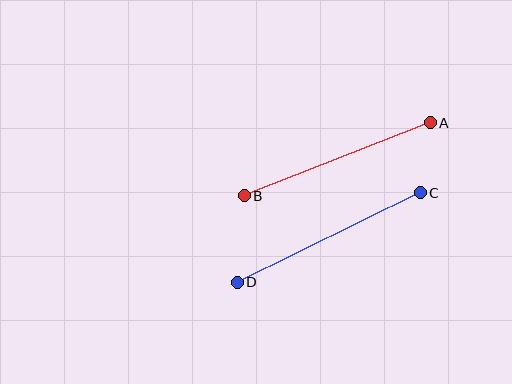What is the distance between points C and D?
The distance is approximately 204 pixels.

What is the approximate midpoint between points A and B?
The midpoint is at approximately (337, 159) pixels.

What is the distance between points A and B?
The distance is approximately 200 pixels.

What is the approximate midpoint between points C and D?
The midpoint is at approximately (329, 238) pixels.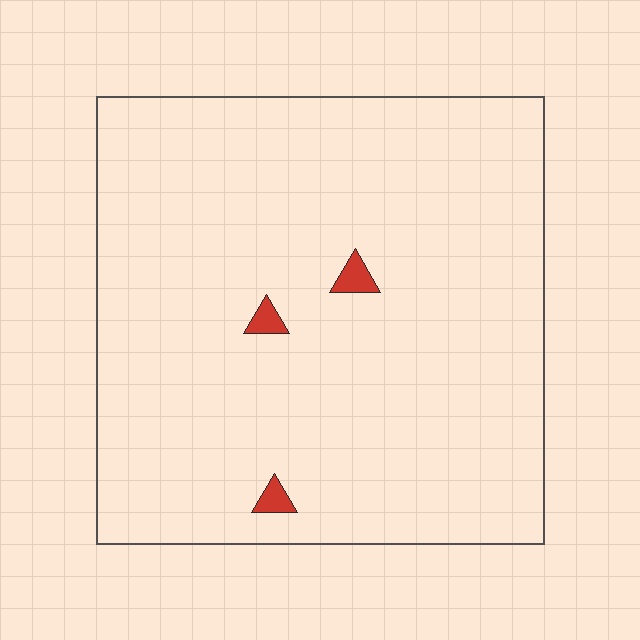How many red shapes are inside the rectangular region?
3.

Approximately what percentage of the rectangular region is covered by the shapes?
Approximately 0%.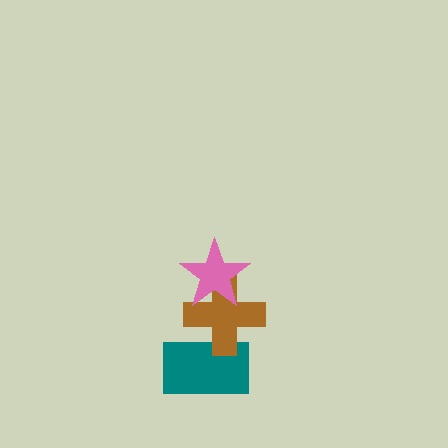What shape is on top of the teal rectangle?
The brown cross is on top of the teal rectangle.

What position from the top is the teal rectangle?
The teal rectangle is 3rd from the top.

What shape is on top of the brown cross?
The pink star is on top of the brown cross.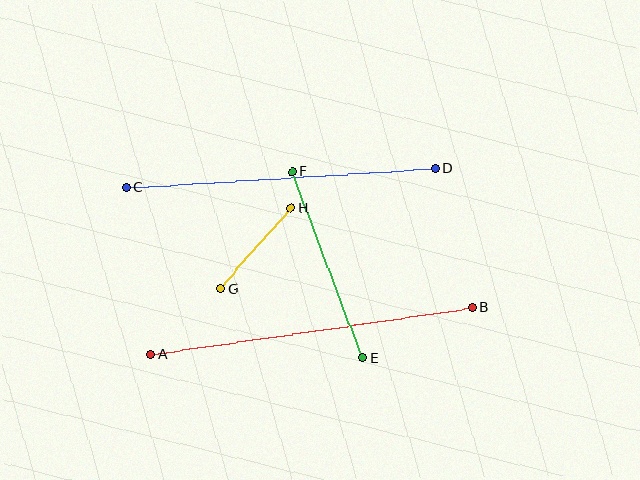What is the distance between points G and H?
The distance is approximately 107 pixels.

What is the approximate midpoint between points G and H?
The midpoint is at approximately (256, 248) pixels.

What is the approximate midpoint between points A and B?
The midpoint is at approximately (312, 331) pixels.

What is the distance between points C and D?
The distance is approximately 309 pixels.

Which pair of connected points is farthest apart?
Points A and B are farthest apart.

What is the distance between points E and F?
The distance is approximately 200 pixels.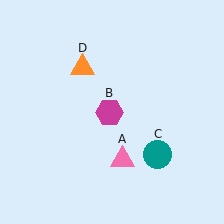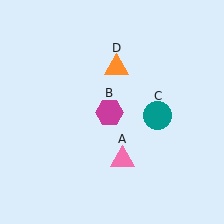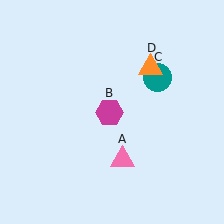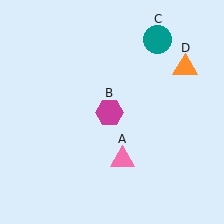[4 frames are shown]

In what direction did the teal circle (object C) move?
The teal circle (object C) moved up.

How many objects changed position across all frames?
2 objects changed position: teal circle (object C), orange triangle (object D).